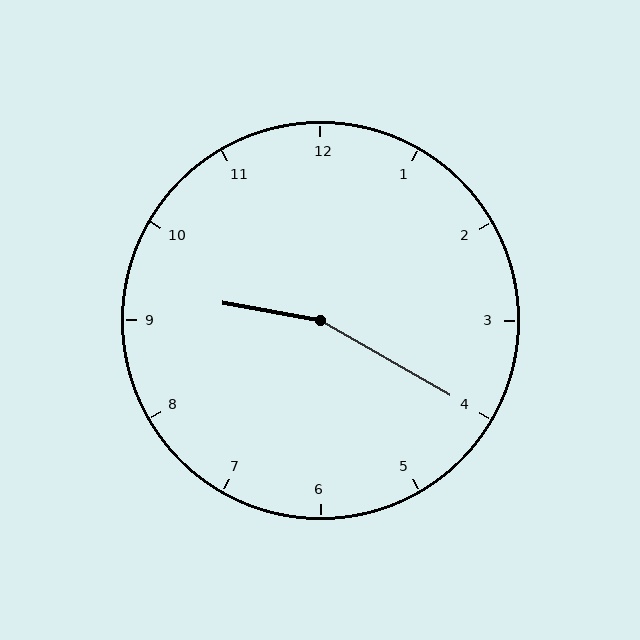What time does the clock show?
9:20.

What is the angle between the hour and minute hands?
Approximately 160 degrees.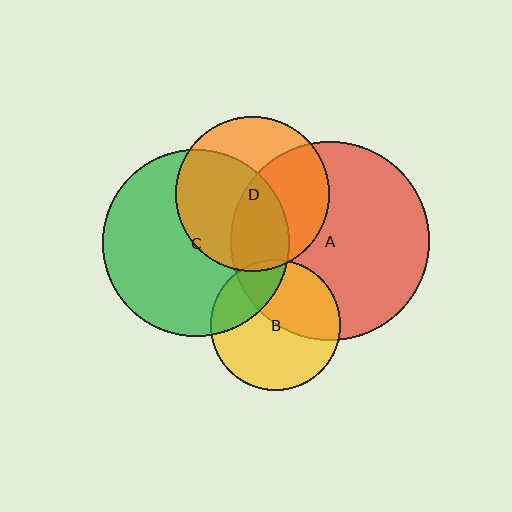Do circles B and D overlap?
Yes.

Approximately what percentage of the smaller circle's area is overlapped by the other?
Approximately 5%.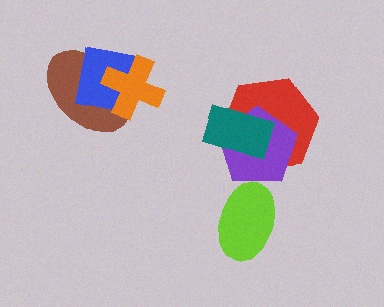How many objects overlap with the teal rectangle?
2 objects overlap with the teal rectangle.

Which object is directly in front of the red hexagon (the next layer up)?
The purple pentagon is directly in front of the red hexagon.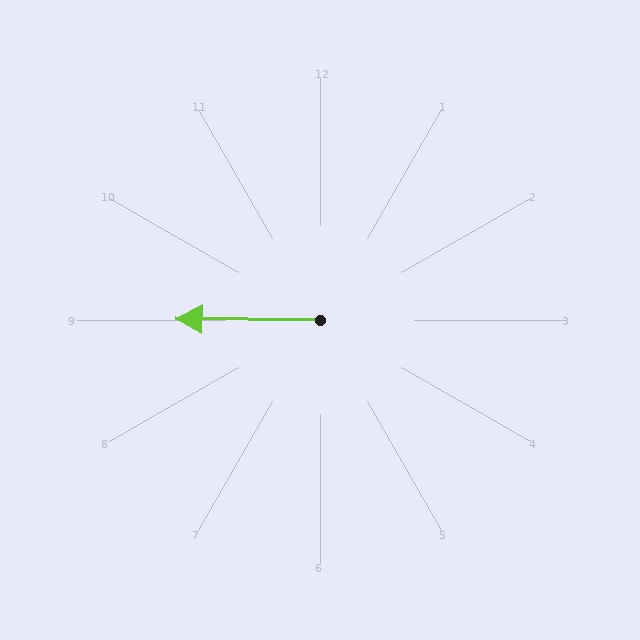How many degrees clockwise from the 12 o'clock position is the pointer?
Approximately 271 degrees.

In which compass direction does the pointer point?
West.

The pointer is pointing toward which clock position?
Roughly 9 o'clock.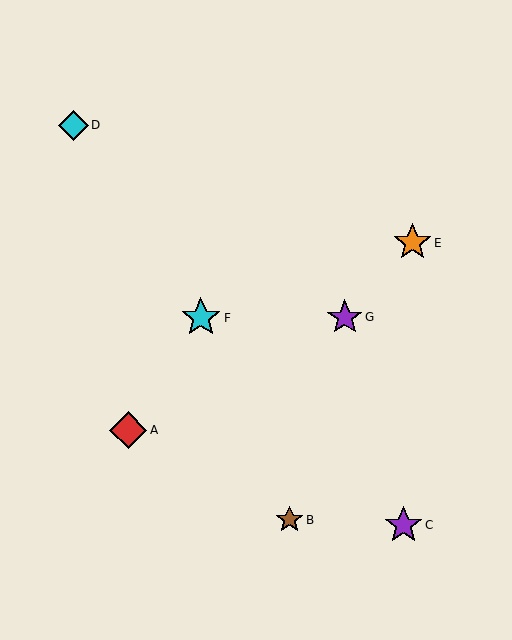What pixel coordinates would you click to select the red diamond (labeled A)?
Click at (128, 430) to select the red diamond A.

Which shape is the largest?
The cyan star (labeled F) is the largest.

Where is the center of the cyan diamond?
The center of the cyan diamond is at (73, 125).